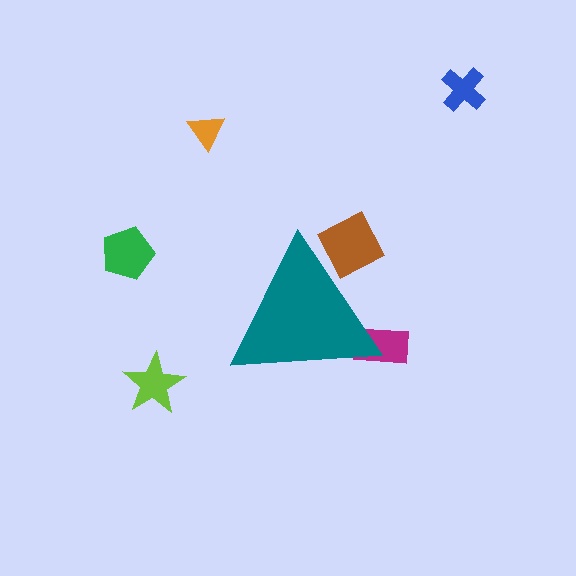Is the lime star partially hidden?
No, the lime star is fully visible.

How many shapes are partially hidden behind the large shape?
2 shapes are partially hidden.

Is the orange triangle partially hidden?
No, the orange triangle is fully visible.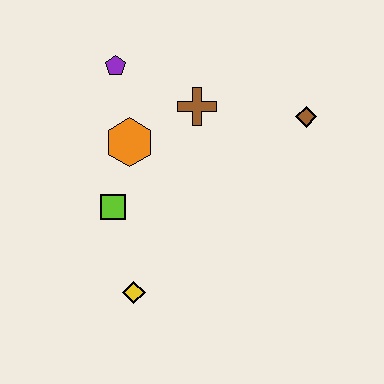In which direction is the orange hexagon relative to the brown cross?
The orange hexagon is to the left of the brown cross.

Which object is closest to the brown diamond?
The brown cross is closest to the brown diamond.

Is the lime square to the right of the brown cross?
No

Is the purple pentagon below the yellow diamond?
No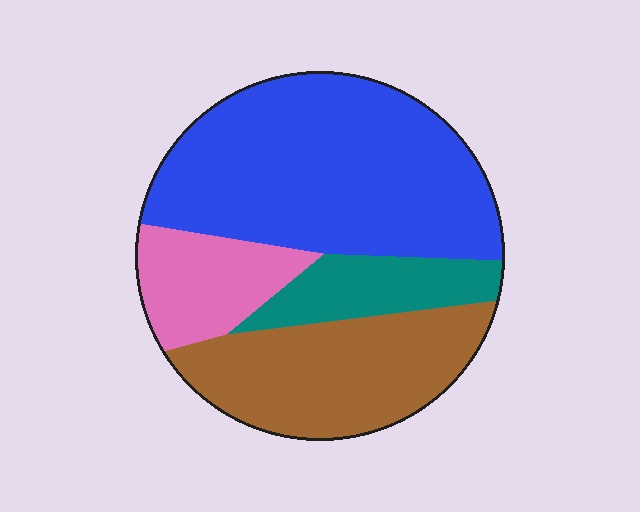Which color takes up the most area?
Blue, at roughly 45%.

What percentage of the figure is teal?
Teal takes up less than a quarter of the figure.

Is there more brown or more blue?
Blue.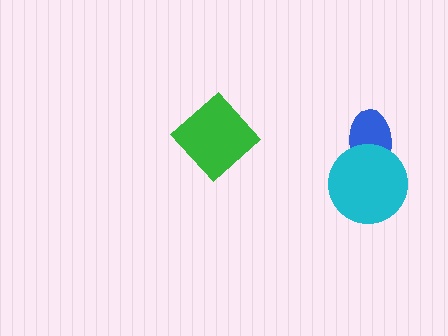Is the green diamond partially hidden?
No, no other shape covers it.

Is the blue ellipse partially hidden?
Yes, it is partially covered by another shape.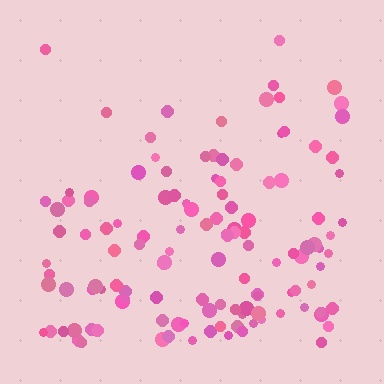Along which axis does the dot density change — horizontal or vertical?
Vertical.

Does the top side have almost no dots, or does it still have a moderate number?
Still a moderate number, just noticeably fewer than the bottom.